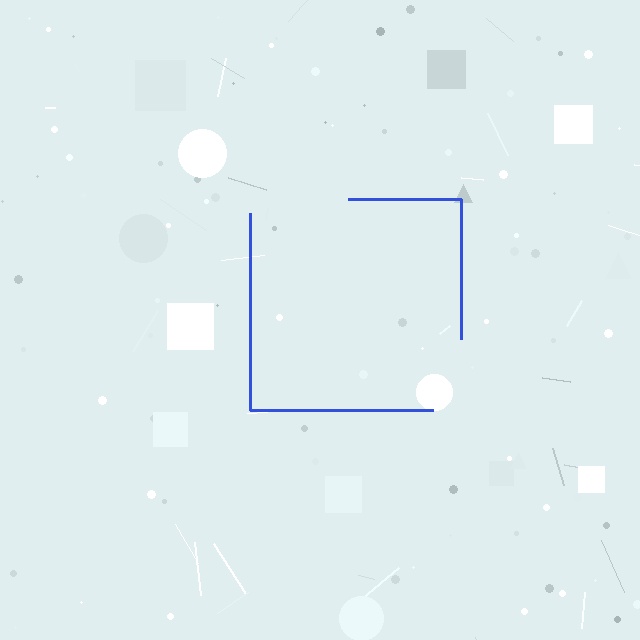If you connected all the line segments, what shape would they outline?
They would outline a square.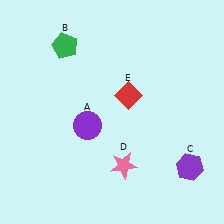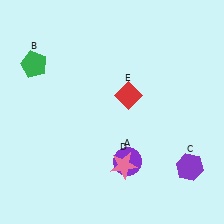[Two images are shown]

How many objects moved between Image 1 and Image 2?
2 objects moved between the two images.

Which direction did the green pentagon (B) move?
The green pentagon (B) moved left.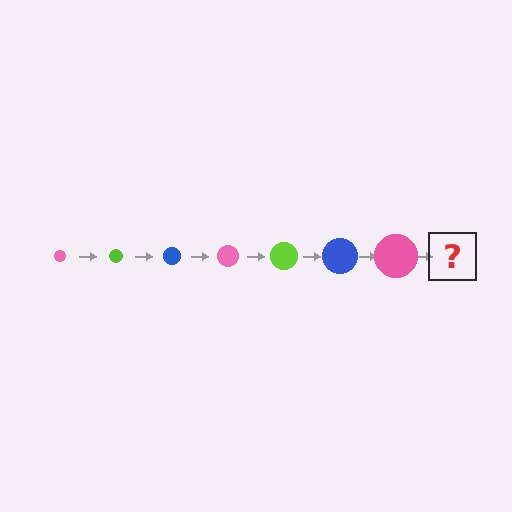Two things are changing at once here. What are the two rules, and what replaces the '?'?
The two rules are that the circle grows larger each step and the color cycles through pink, lime, and blue. The '?' should be a lime circle, larger than the previous one.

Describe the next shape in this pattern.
It should be a lime circle, larger than the previous one.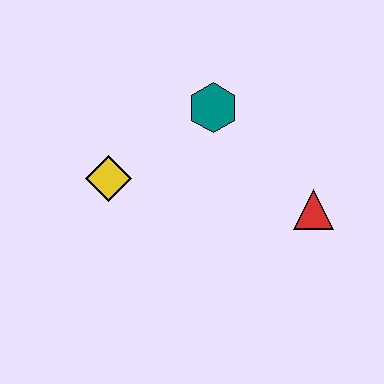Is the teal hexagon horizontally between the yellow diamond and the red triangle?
Yes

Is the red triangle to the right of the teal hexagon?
Yes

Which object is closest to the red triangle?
The teal hexagon is closest to the red triangle.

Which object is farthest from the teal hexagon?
The red triangle is farthest from the teal hexagon.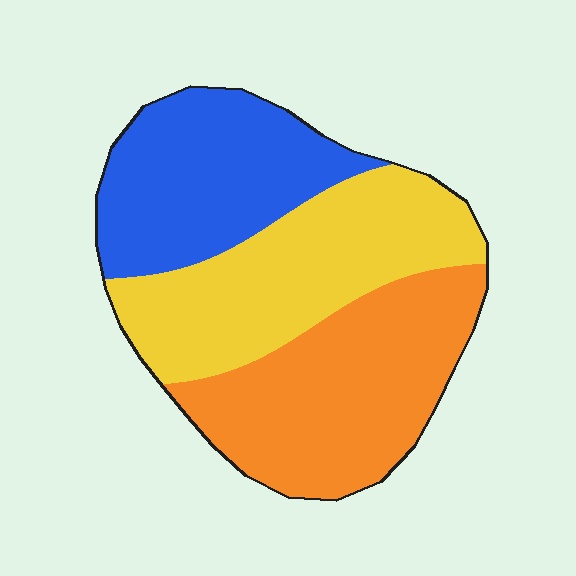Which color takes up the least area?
Blue, at roughly 30%.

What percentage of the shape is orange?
Orange covers 36% of the shape.